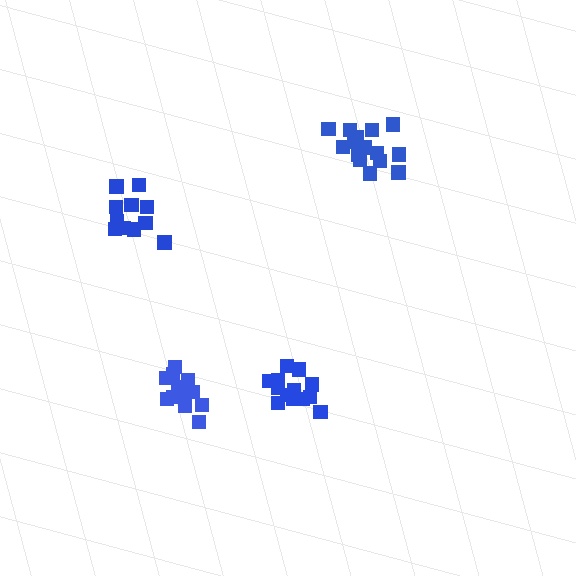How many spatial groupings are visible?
There are 4 spatial groupings.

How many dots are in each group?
Group 1: 11 dots, Group 2: 14 dots, Group 3: 15 dots, Group 4: 13 dots (53 total).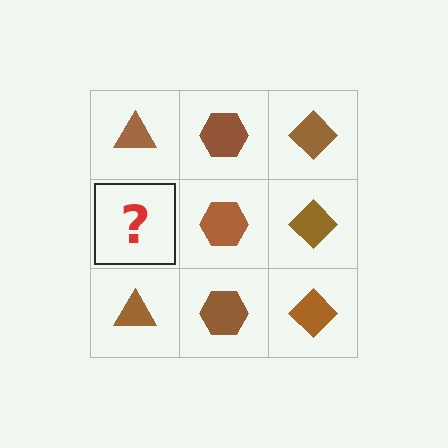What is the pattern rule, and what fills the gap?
The rule is that each column has a consistent shape. The gap should be filled with a brown triangle.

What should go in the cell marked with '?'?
The missing cell should contain a brown triangle.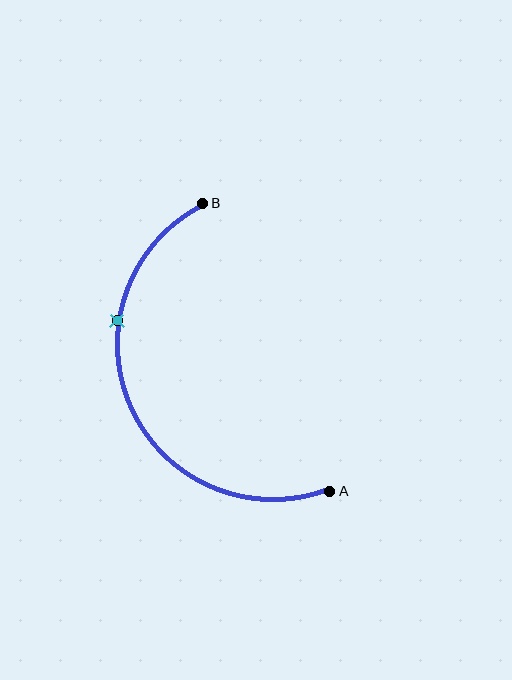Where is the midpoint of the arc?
The arc midpoint is the point on the curve farthest from the straight line joining A and B. It sits to the left of that line.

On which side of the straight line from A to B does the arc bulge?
The arc bulges to the left of the straight line connecting A and B.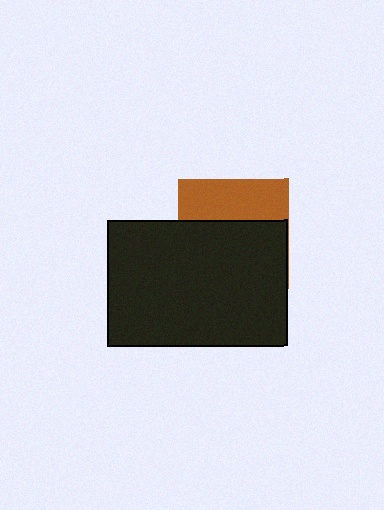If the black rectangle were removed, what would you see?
You would see the complete brown square.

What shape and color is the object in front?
The object in front is a black rectangle.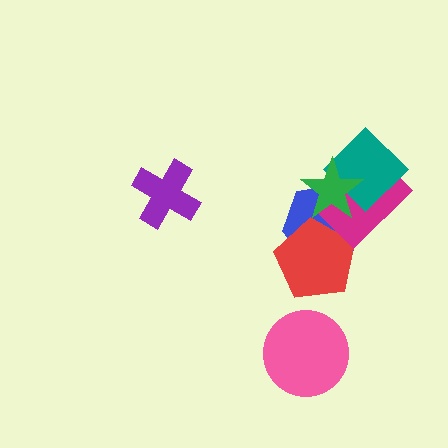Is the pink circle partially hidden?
No, no other shape covers it.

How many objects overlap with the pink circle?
0 objects overlap with the pink circle.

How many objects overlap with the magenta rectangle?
3 objects overlap with the magenta rectangle.